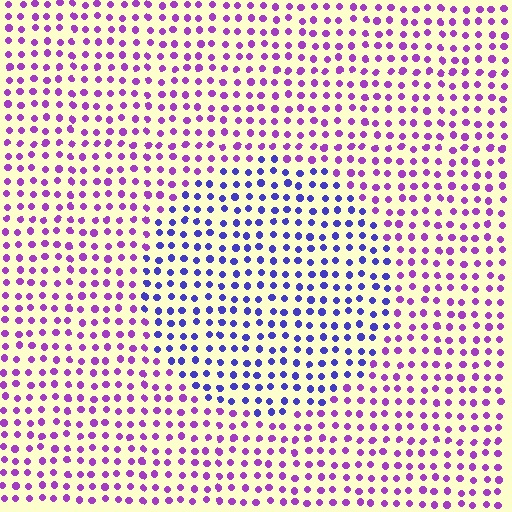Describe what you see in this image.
The image is filled with small purple elements in a uniform arrangement. A circle-shaped region is visible where the elements are tinted to a slightly different hue, forming a subtle color boundary.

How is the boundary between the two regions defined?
The boundary is defined purely by a slight shift in hue (about 43 degrees). Spacing, size, and orientation are identical on both sides.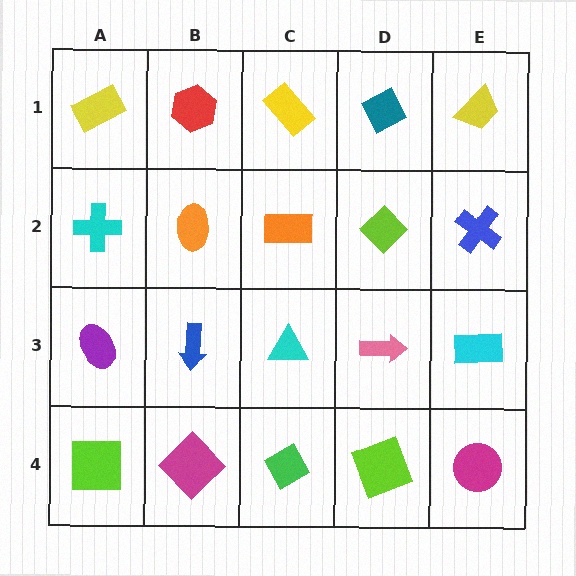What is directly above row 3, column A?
A cyan cross.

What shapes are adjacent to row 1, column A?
A cyan cross (row 2, column A), a red hexagon (row 1, column B).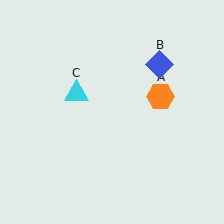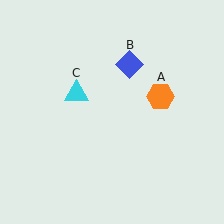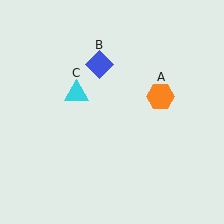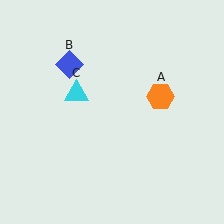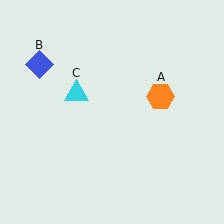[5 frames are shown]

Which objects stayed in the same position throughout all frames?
Orange hexagon (object A) and cyan triangle (object C) remained stationary.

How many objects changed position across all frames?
1 object changed position: blue diamond (object B).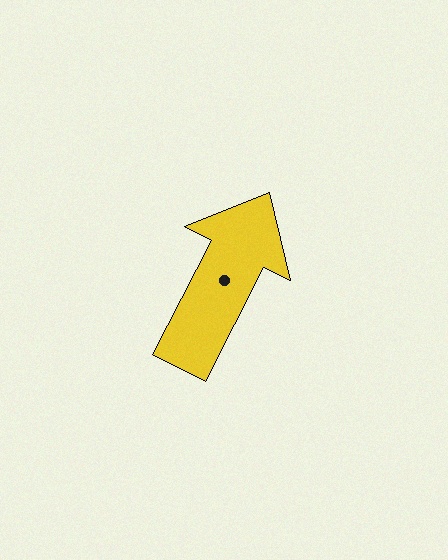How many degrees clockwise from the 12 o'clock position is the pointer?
Approximately 27 degrees.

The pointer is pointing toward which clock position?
Roughly 1 o'clock.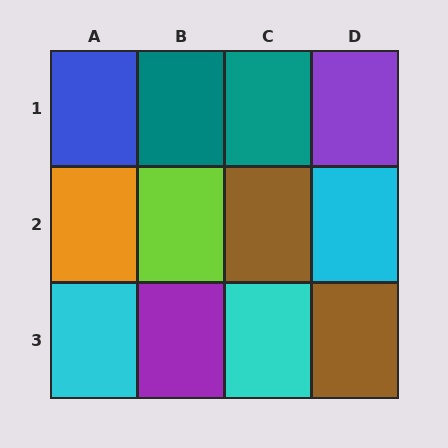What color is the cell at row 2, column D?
Cyan.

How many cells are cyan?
3 cells are cyan.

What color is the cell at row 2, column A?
Orange.